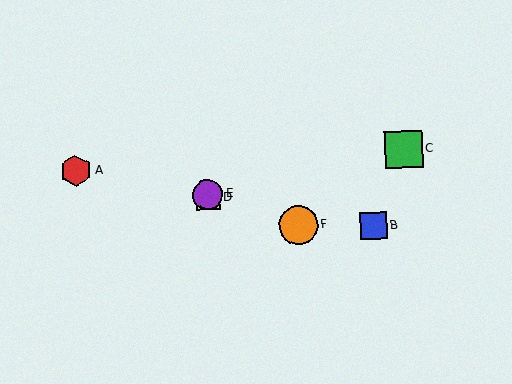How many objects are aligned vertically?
2 objects (D, E) are aligned vertically.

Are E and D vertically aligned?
Yes, both are at x≈208.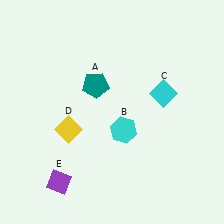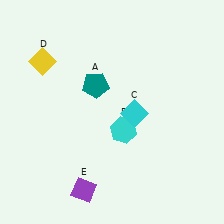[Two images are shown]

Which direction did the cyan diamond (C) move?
The cyan diamond (C) moved left.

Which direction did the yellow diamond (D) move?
The yellow diamond (D) moved up.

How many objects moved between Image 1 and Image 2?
3 objects moved between the two images.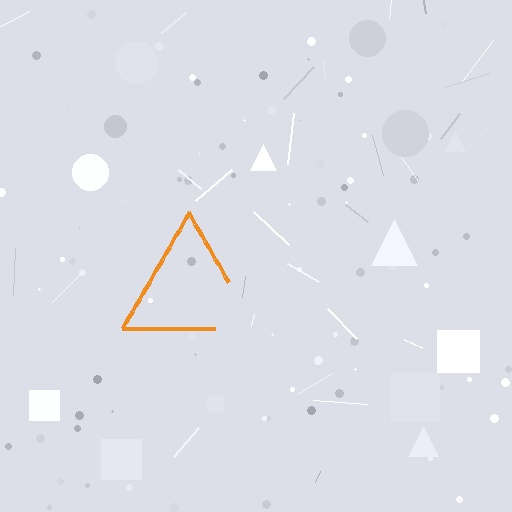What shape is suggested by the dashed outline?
The dashed outline suggests a triangle.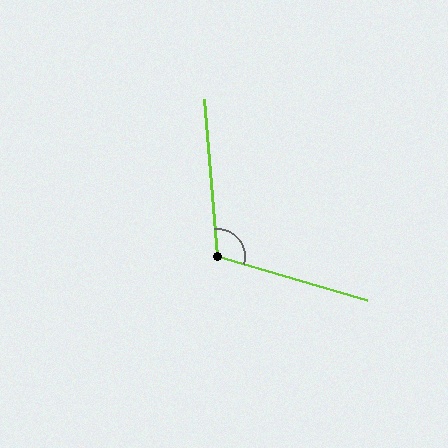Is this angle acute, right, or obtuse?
It is obtuse.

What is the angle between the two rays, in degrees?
Approximately 111 degrees.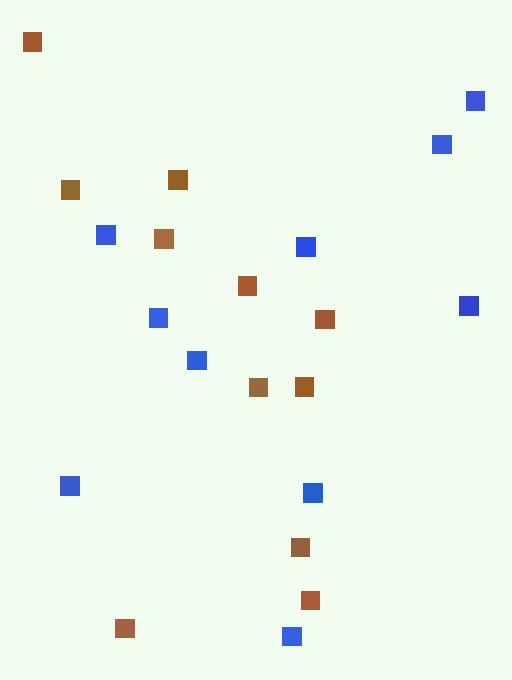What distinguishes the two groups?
There are 2 groups: one group of brown squares (11) and one group of blue squares (10).